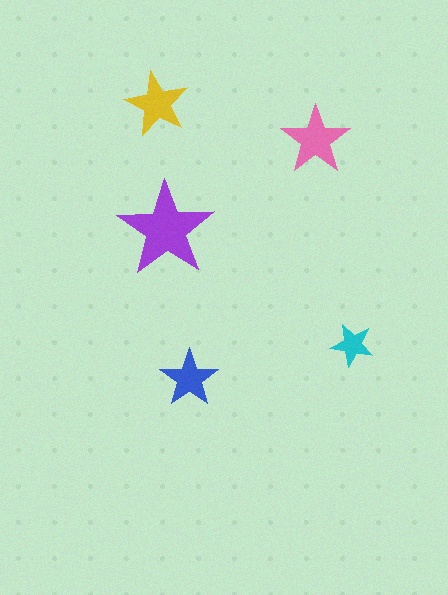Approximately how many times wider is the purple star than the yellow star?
About 1.5 times wider.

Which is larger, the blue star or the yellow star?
The yellow one.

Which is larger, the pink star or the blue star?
The pink one.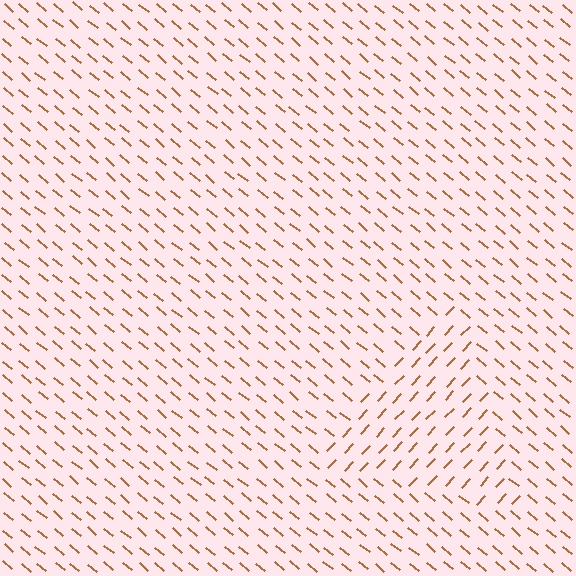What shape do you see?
I see a triangle.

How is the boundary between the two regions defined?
The boundary is defined purely by a change in line orientation (approximately 87 degrees difference). All lines are the same color and thickness.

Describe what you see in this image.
The image is filled with small brown line segments. A triangle region in the image has lines oriented differently from the surrounding lines, creating a visible texture boundary.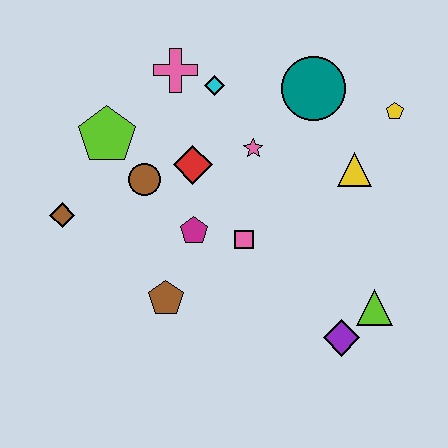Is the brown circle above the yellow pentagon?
No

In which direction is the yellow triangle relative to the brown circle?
The yellow triangle is to the right of the brown circle.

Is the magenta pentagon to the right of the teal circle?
No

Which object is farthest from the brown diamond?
The yellow pentagon is farthest from the brown diamond.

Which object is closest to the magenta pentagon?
The pink square is closest to the magenta pentagon.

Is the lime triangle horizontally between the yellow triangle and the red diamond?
No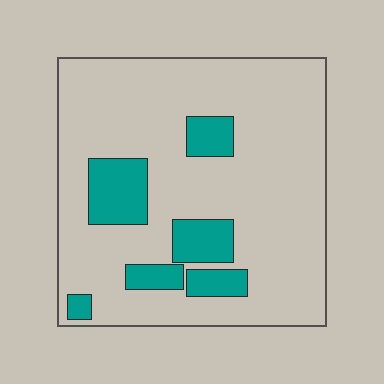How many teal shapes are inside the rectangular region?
6.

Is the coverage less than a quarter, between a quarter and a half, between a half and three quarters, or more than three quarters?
Less than a quarter.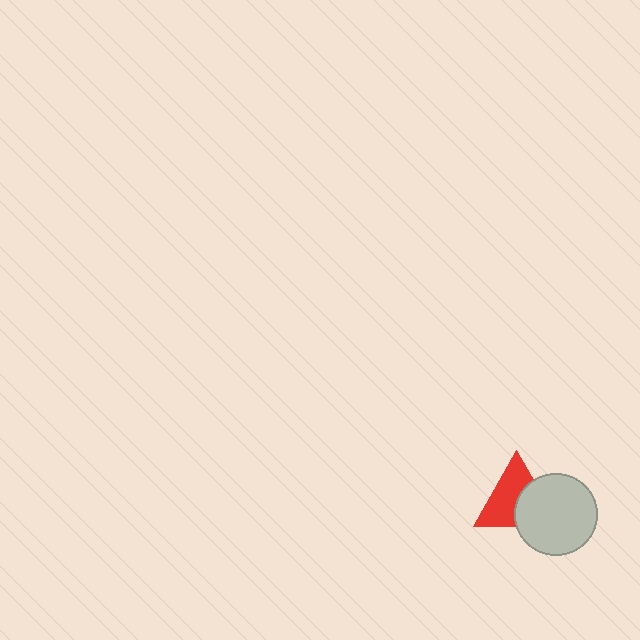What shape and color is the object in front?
The object in front is a light gray circle.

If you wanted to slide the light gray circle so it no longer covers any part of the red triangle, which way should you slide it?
Slide it toward the lower-right — that is the most direct way to separate the two shapes.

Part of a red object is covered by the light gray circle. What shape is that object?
It is a triangle.